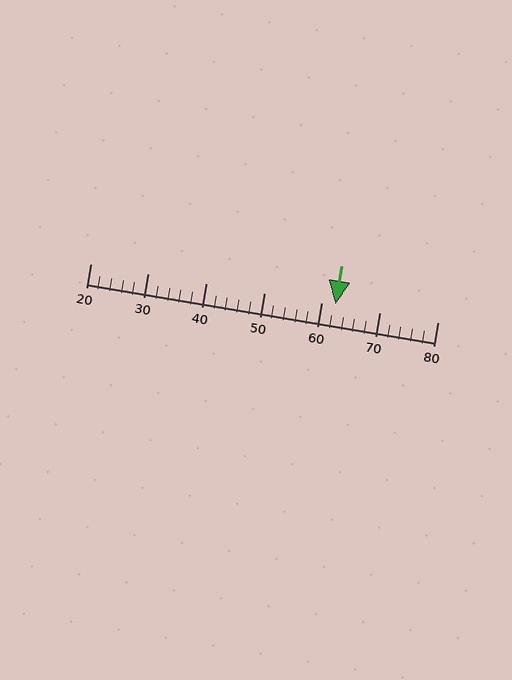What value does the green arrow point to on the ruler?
The green arrow points to approximately 62.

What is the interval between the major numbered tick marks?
The major tick marks are spaced 10 units apart.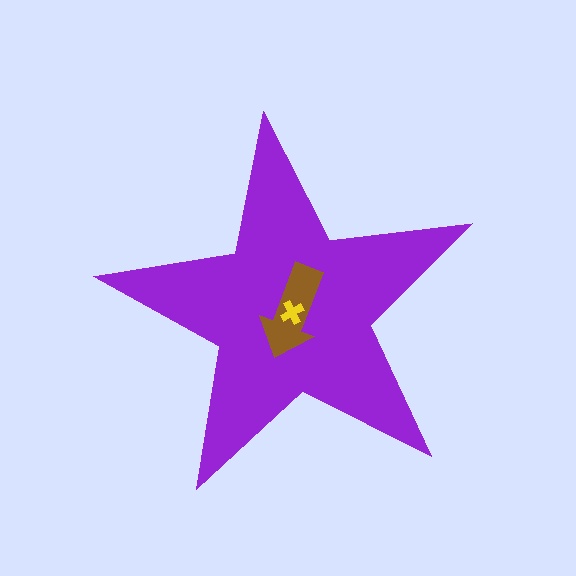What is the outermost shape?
The purple star.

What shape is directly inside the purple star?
The brown arrow.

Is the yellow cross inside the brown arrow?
Yes.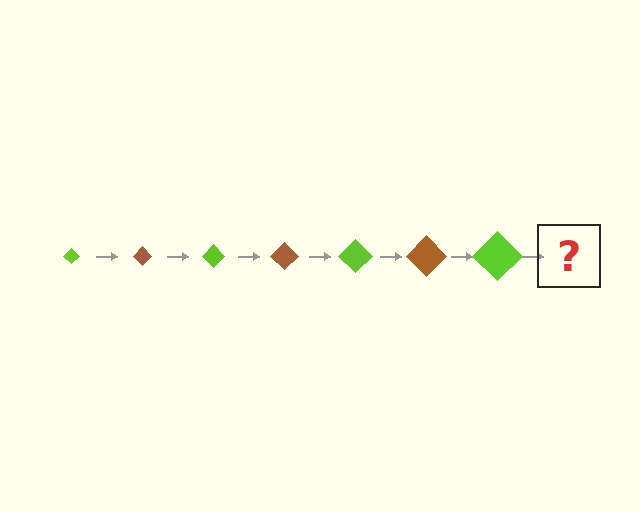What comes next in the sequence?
The next element should be a brown diamond, larger than the previous one.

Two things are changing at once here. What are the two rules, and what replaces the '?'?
The two rules are that the diamond grows larger each step and the color cycles through lime and brown. The '?' should be a brown diamond, larger than the previous one.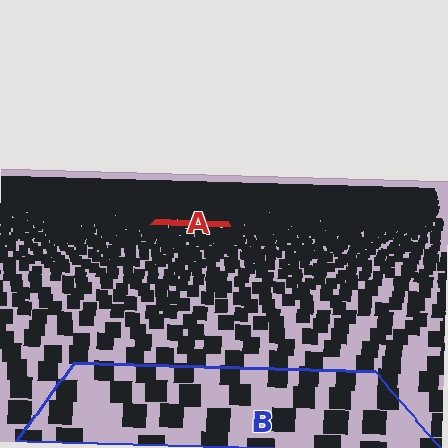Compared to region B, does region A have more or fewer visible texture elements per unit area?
Region A has more texture elements per unit area — they are packed more densely because it is farther away.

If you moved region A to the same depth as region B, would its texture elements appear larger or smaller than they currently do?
They would appear larger. At a closer depth, the same texture elements are projected at a bigger on-screen size.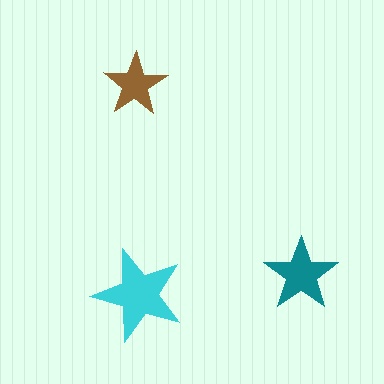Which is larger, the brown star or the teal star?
The teal one.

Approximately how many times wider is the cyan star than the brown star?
About 1.5 times wider.